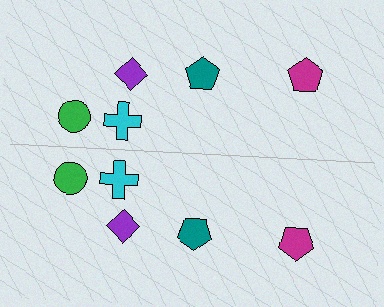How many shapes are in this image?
There are 10 shapes in this image.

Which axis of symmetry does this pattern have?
The pattern has a horizontal axis of symmetry running through the center of the image.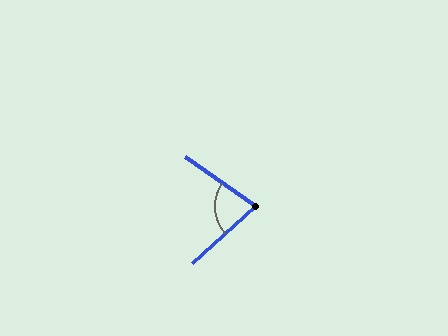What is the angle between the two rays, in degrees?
Approximately 77 degrees.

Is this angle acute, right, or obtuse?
It is acute.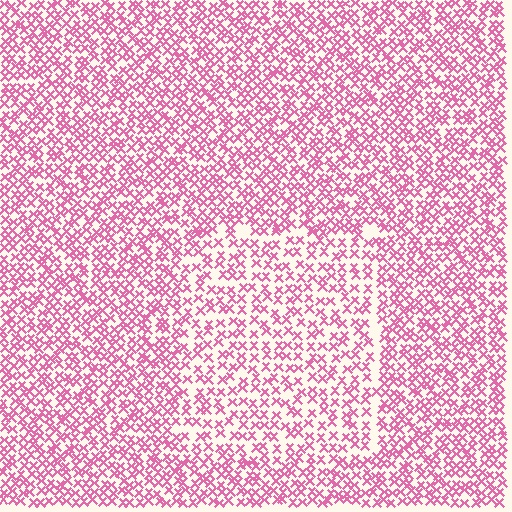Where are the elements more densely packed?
The elements are more densely packed outside the rectangle boundary.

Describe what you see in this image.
The image contains small pink elements arranged at two different densities. A rectangle-shaped region is visible where the elements are less densely packed than the surrounding area.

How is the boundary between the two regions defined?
The boundary is defined by a change in element density (approximately 1.6x ratio). All elements are the same color, size, and shape.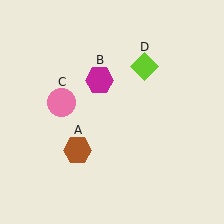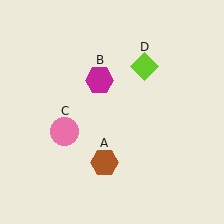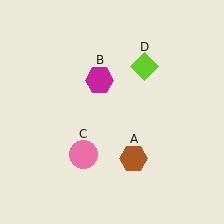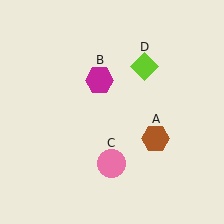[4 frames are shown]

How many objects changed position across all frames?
2 objects changed position: brown hexagon (object A), pink circle (object C).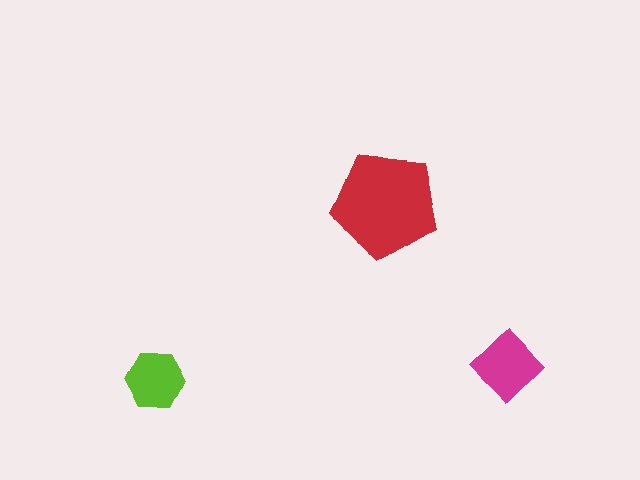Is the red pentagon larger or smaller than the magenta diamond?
Larger.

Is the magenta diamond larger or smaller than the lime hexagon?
Larger.